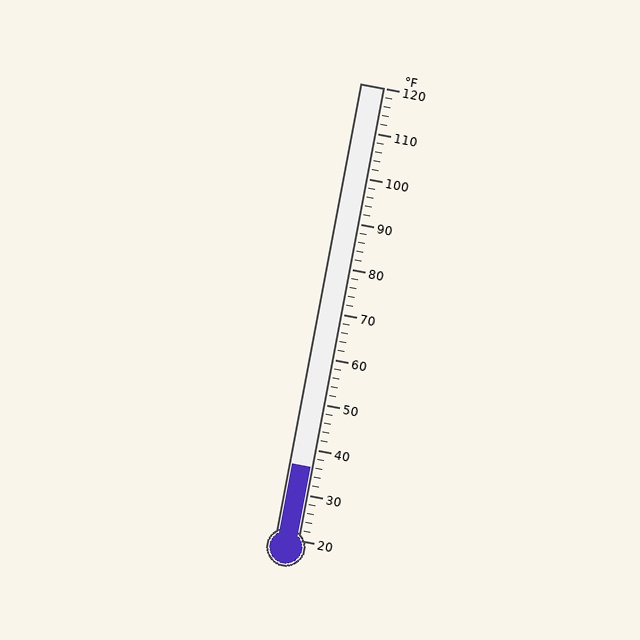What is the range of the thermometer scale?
The thermometer scale ranges from 20°F to 120°F.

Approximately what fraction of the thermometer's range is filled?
The thermometer is filled to approximately 15% of its range.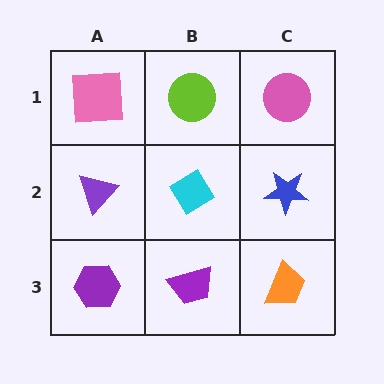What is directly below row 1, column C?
A blue star.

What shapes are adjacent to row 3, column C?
A blue star (row 2, column C), a purple trapezoid (row 3, column B).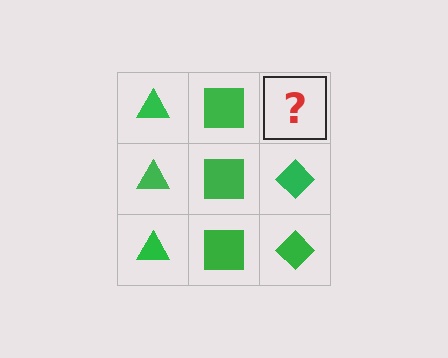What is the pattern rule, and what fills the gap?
The rule is that each column has a consistent shape. The gap should be filled with a green diamond.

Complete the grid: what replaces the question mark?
The question mark should be replaced with a green diamond.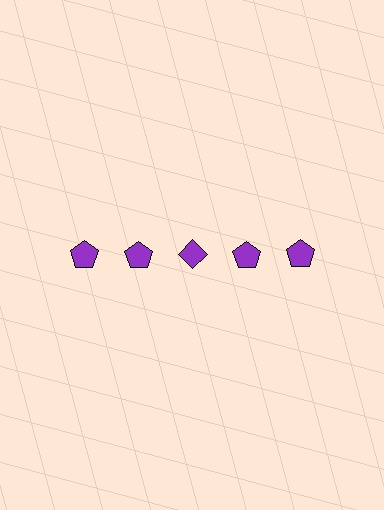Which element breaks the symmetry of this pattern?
The purple diamond in the top row, center column breaks the symmetry. All other shapes are purple pentagons.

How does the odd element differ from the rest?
It has a different shape: diamond instead of pentagon.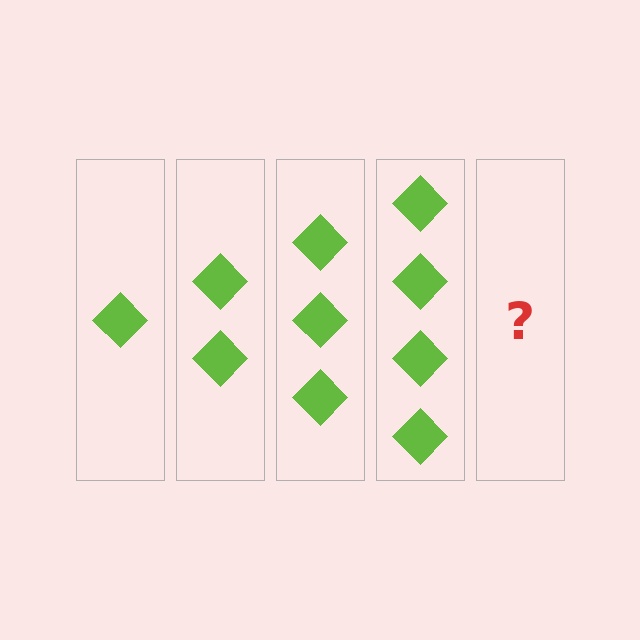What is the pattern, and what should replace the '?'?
The pattern is that each step adds one more diamond. The '?' should be 5 diamonds.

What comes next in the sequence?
The next element should be 5 diamonds.